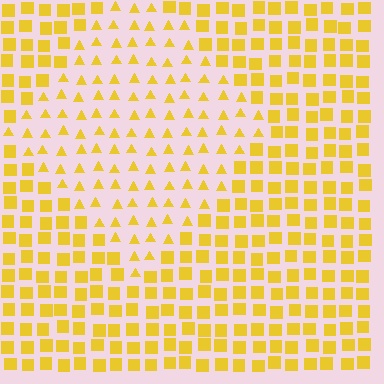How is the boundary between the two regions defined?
The boundary is defined by a change in element shape: triangles inside vs. squares outside. All elements share the same color and spacing.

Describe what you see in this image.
The image is filled with small yellow elements arranged in a uniform grid. A diamond-shaped region contains triangles, while the surrounding area contains squares. The boundary is defined purely by the change in element shape.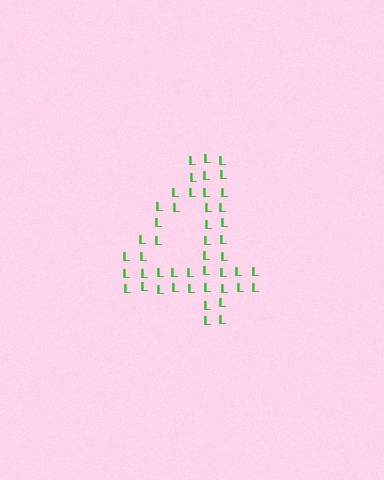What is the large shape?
The large shape is the digit 4.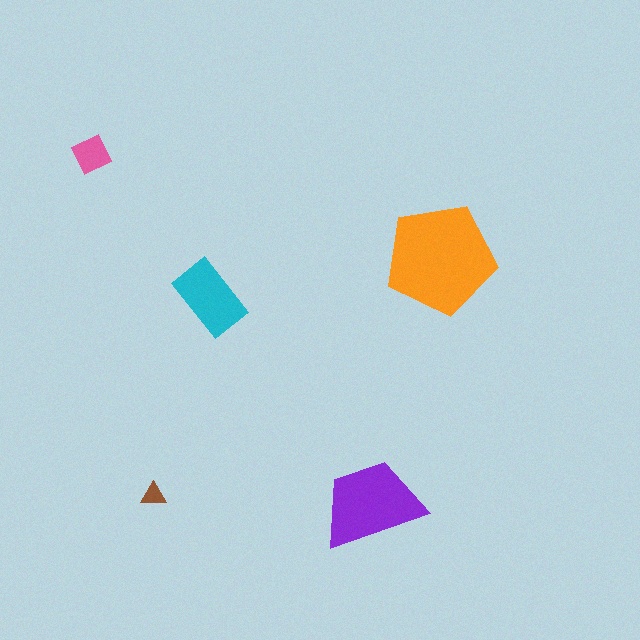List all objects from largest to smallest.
The orange pentagon, the purple trapezoid, the cyan rectangle, the pink diamond, the brown triangle.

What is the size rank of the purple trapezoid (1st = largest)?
2nd.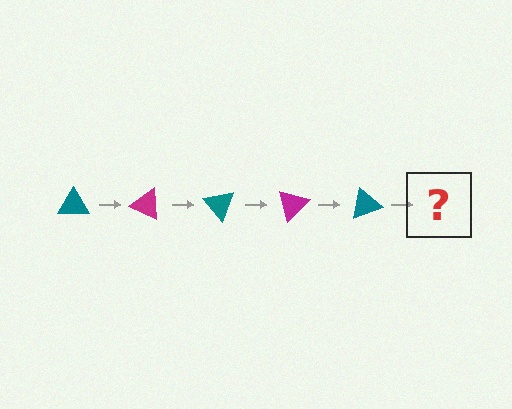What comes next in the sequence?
The next element should be a magenta triangle, rotated 125 degrees from the start.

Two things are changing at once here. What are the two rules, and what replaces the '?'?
The two rules are that it rotates 25 degrees each step and the color cycles through teal and magenta. The '?' should be a magenta triangle, rotated 125 degrees from the start.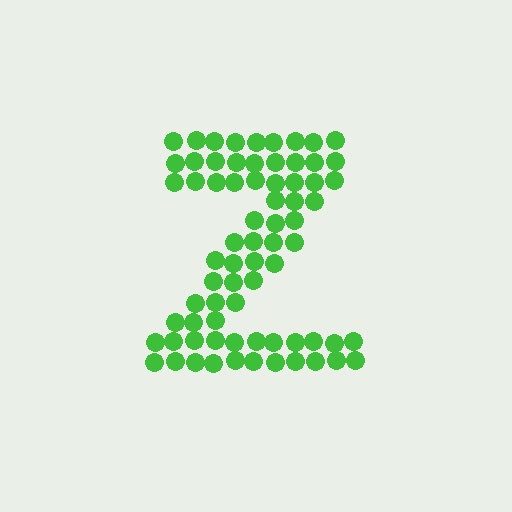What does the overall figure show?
The overall figure shows the letter Z.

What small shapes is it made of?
It is made of small circles.